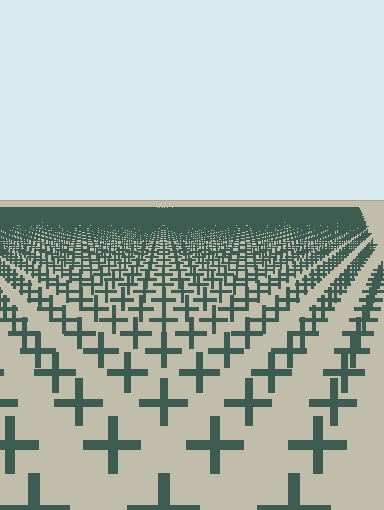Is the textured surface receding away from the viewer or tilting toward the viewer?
The surface is receding away from the viewer. Texture elements get smaller and denser toward the top.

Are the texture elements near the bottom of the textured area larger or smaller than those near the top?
Larger. Near the bottom, elements are closer to the viewer and appear at a bigger on-screen size.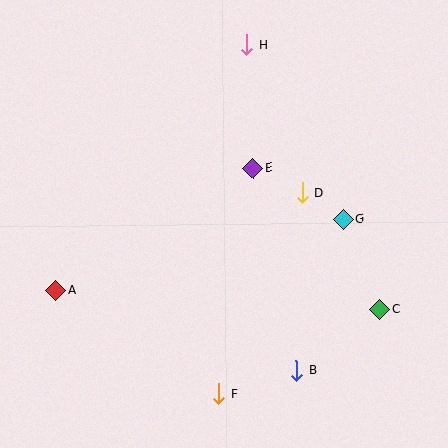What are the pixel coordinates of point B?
Point B is at (296, 370).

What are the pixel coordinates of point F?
Point F is at (219, 394).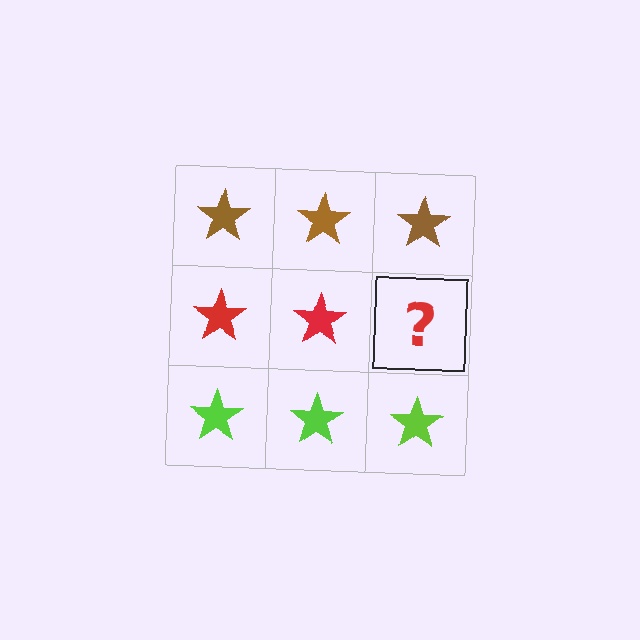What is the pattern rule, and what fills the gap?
The rule is that each row has a consistent color. The gap should be filled with a red star.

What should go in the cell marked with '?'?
The missing cell should contain a red star.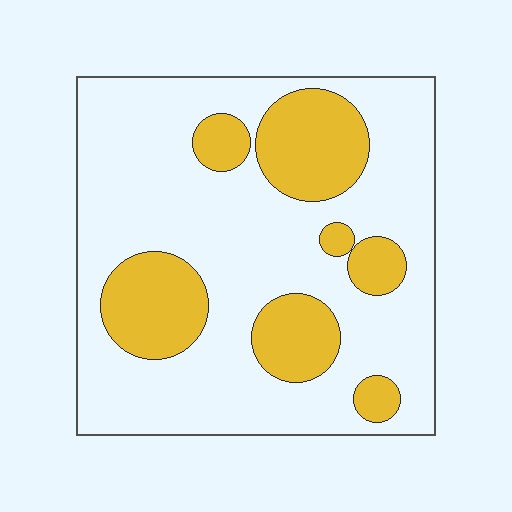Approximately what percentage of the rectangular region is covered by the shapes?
Approximately 25%.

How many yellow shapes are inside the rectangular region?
7.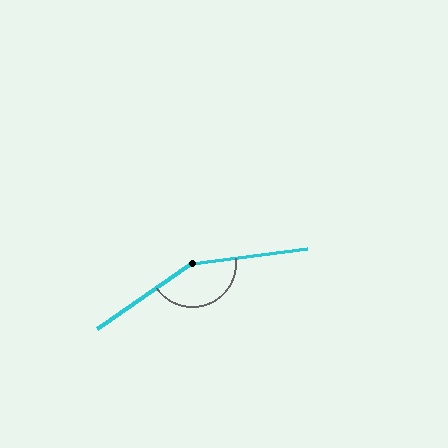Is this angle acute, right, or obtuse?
It is obtuse.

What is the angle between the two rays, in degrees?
Approximately 153 degrees.